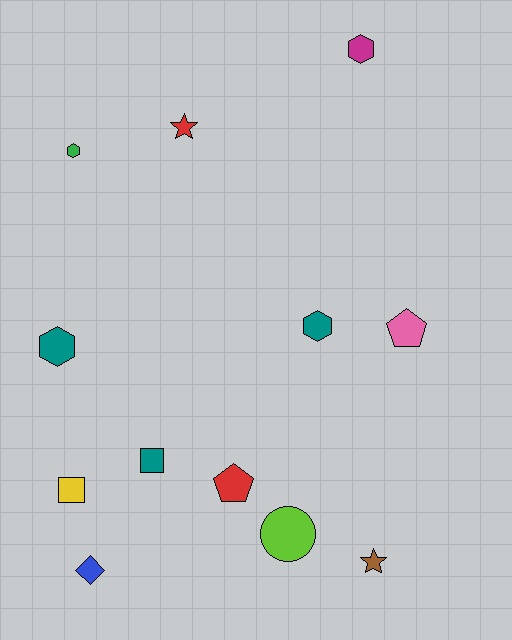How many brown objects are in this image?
There is 1 brown object.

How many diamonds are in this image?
There is 1 diamond.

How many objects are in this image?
There are 12 objects.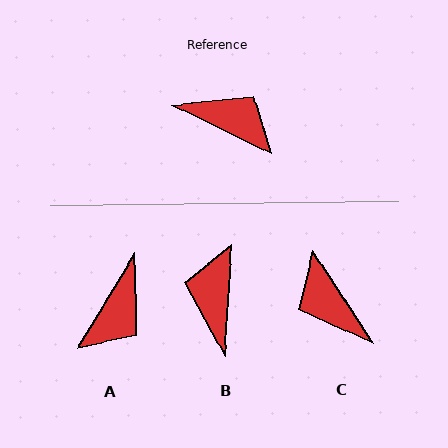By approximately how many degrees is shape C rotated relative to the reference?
Approximately 149 degrees counter-clockwise.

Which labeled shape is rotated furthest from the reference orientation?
C, about 149 degrees away.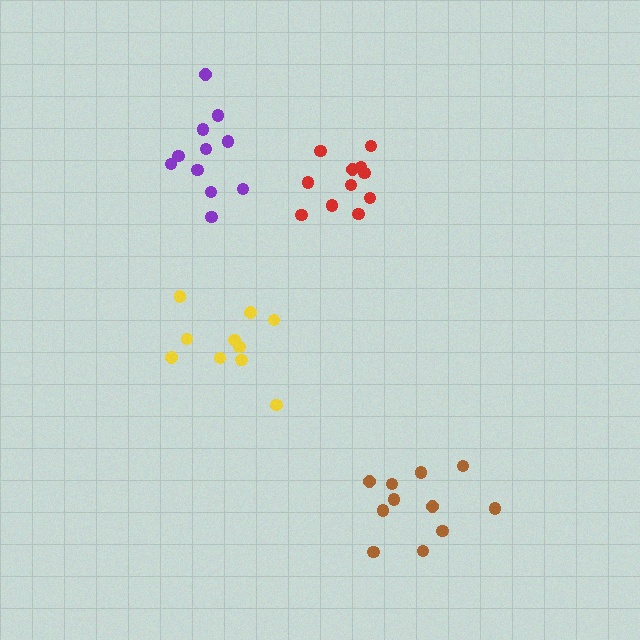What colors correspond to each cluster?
The clusters are colored: brown, red, yellow, purple.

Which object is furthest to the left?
The purple cluster is leftmost.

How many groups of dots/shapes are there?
There are 4 groups.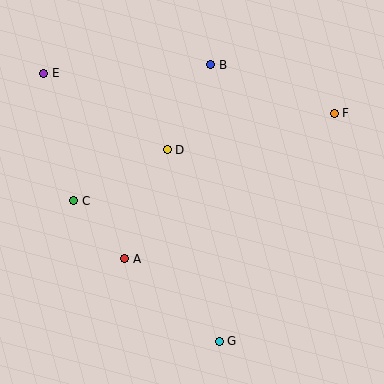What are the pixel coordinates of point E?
Point E is at (44, 73).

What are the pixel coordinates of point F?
Point F is at (334, 113).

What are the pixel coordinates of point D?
Point D is at (167, 150).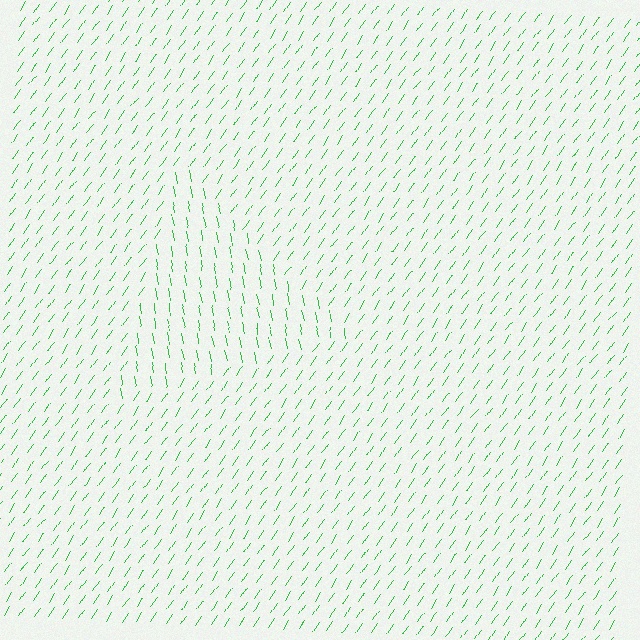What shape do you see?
I see a triangle.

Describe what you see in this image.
The image is filled with small green line segments. A triangle region in the image has lines oriented differently from the surrounding lines, creating a visible texture boundary.